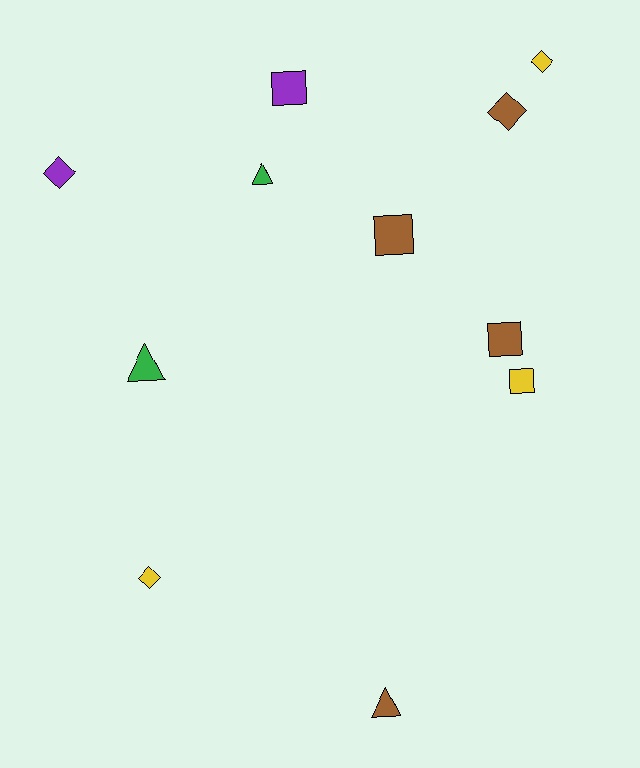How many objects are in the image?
There are 11 objects.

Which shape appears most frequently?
Square, with 4 objects.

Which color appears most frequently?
Brown, with 4 objects.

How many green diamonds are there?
There are no green diamonds.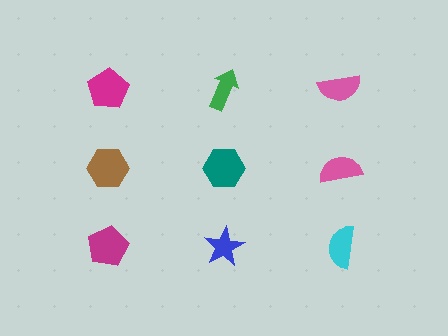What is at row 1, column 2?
A green arrow.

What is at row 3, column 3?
A cyan semicircle.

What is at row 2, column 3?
A pink semicircle.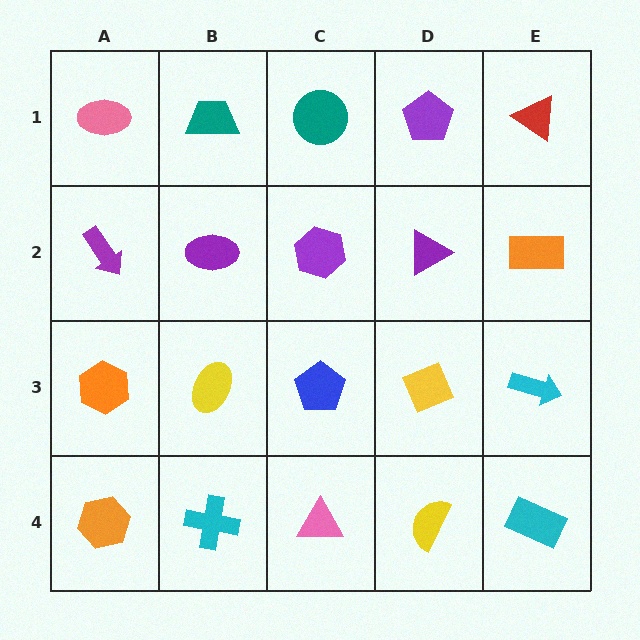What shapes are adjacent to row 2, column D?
A purple pentagon (row 1, column D), a yellow diamond (row 3, column D), a purple hexagon (row 2, column C), an orange rectangle (row 2, column E).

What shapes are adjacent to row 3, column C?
A purple hexagon (row 2, column C), a pink triangle (row 4, column C), a yellow ellipse (row 3, column B), a yellow diamond (row 3, column D).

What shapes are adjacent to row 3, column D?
A purple triangle (row 2, column D), a yellow semicircle (row 4, column D), a blue pentagon (row 3, column C), a cyan arrow (row 3, column E).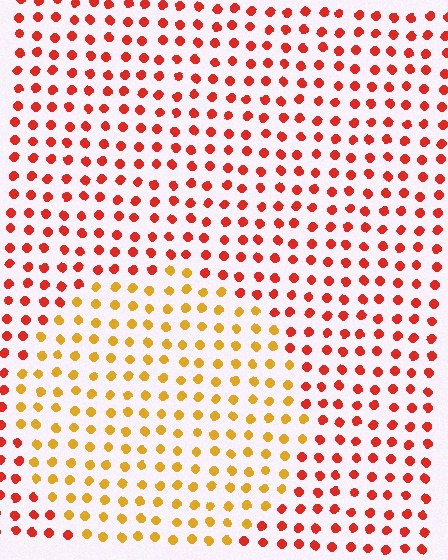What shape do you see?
I see a circle.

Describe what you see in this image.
The image is filled with small red elements in a uniform arrangement. A circle-shaped region is visible where the elements are tinted to a slightly different hue, forming a subtle color boundary.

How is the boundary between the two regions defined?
The boundary is defined purely by a slight shift in hue (about 40 degrees). Spacing, size, and orientation are identical on both sides.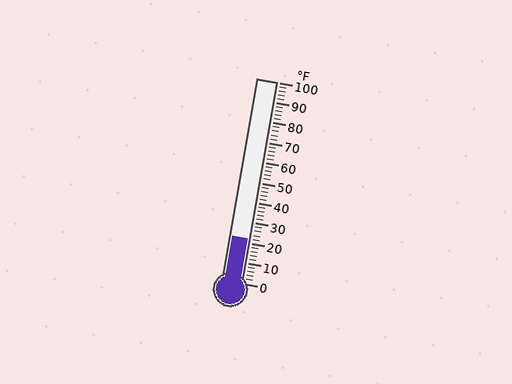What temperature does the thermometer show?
The thermometer shows approximately 22°F.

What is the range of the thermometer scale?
The thermometer scale ranges from 0°F to 100°F.